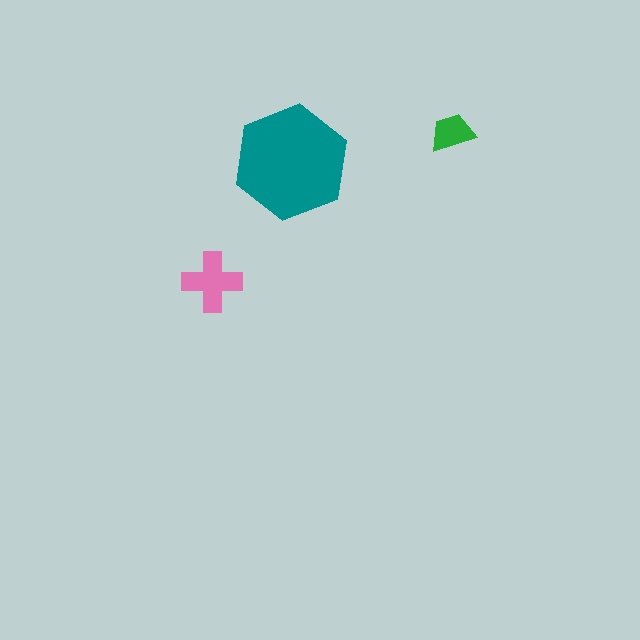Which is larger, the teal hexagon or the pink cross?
The teal hexagon.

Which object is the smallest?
The green trapezoid.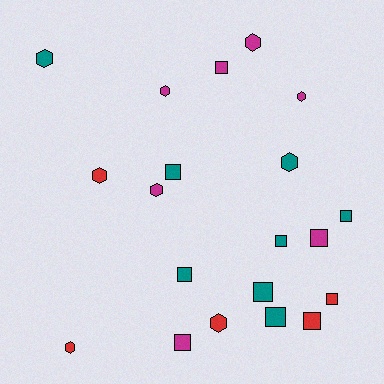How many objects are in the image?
There are 20 objects.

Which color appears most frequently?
Teal, with 8 objects.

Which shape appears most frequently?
Square, with 11 objects.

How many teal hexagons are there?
There are 2 teal hexagons.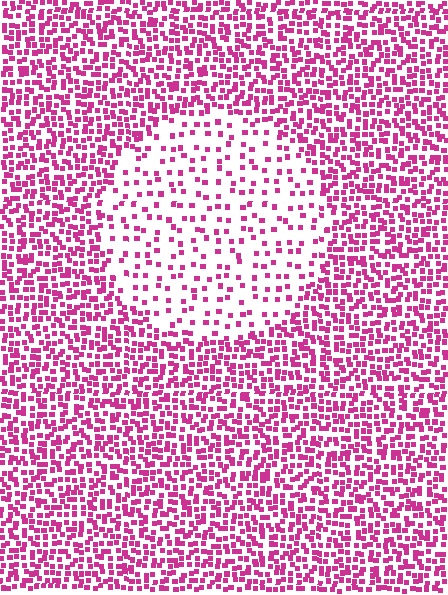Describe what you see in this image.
The image contains small magenta elements arranged at two different densities. A circle-shaped region is visible where the elements are less densely packed than the surrounding area.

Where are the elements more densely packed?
The elements are more densely packed outside the circle boundary.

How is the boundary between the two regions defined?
The boundary is defined by a change in element density (approximately 2.7x ratio). All elements are the same color, size, and shape.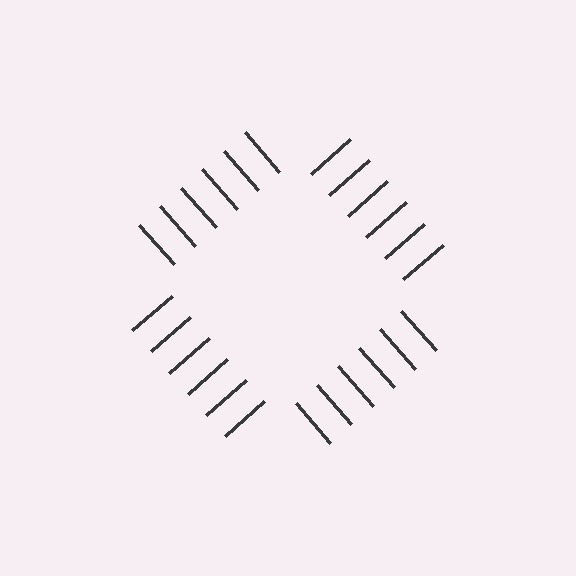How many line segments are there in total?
24 — 6 along each of the 4 edges.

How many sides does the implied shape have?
4 sides — the line-ends trace a square.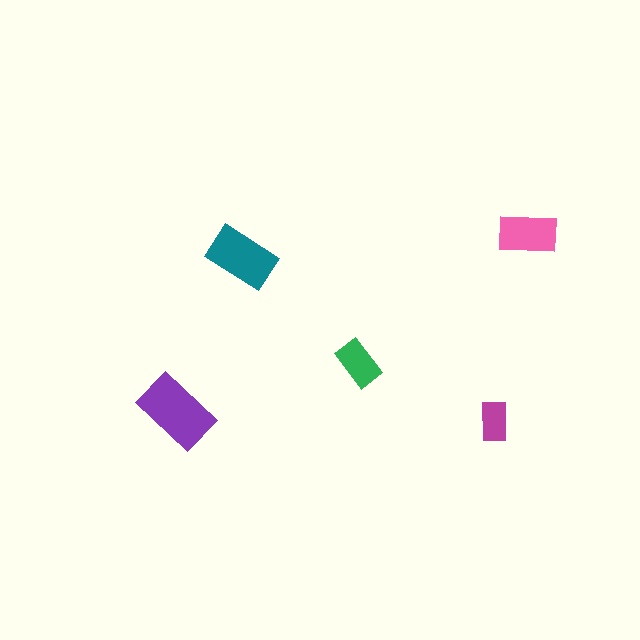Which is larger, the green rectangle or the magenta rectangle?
The green one.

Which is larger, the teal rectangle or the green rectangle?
The teal one.